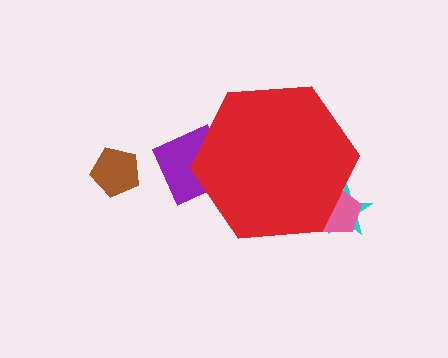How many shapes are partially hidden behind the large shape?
3 shapes are partially hidden.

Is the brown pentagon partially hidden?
No, the brown pentagon is fully visible.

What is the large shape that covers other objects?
A red hexagon.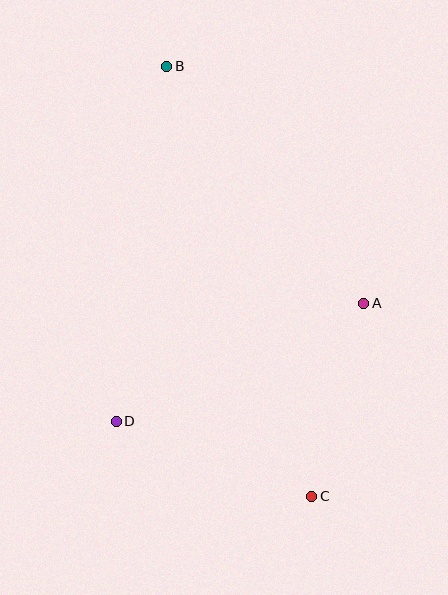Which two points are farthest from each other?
Points B and C are farthest from each other.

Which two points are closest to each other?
Points A and C are closest to each other.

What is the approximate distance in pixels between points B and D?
The distance between B and D is approximately 359 pixels.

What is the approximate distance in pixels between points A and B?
The distance between A and B is approximately 308 pixels.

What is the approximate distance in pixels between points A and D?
The distance between A and D is approximately 274 pixels.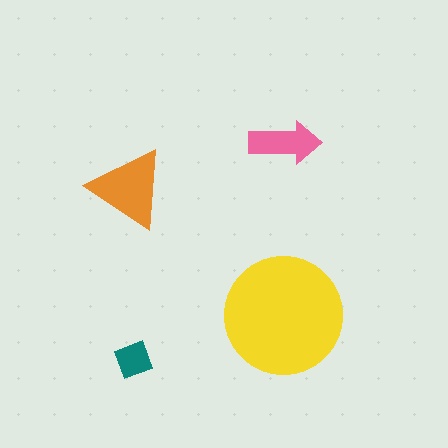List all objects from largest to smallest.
The yellow circle, the orange triangle, the pink arrow, the teal diamond.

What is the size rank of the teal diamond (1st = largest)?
4th.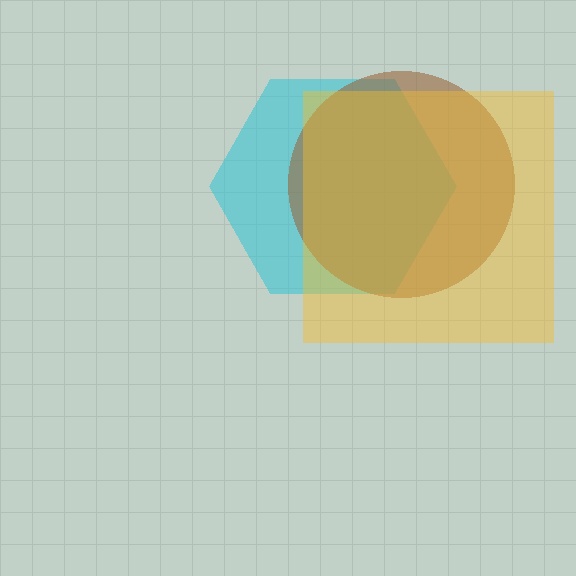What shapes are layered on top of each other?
The layered shapes are: a cyan hexagon, a brown circle, a yellow square.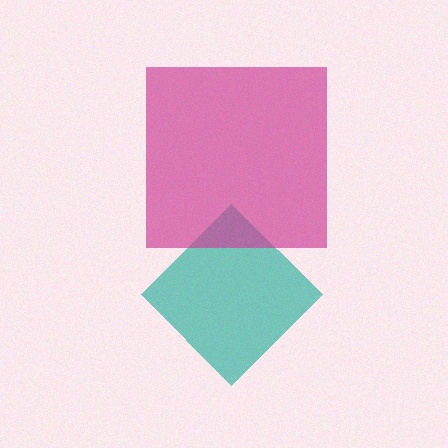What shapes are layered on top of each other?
The layered shapes are: a teal diamond, a magenta square.